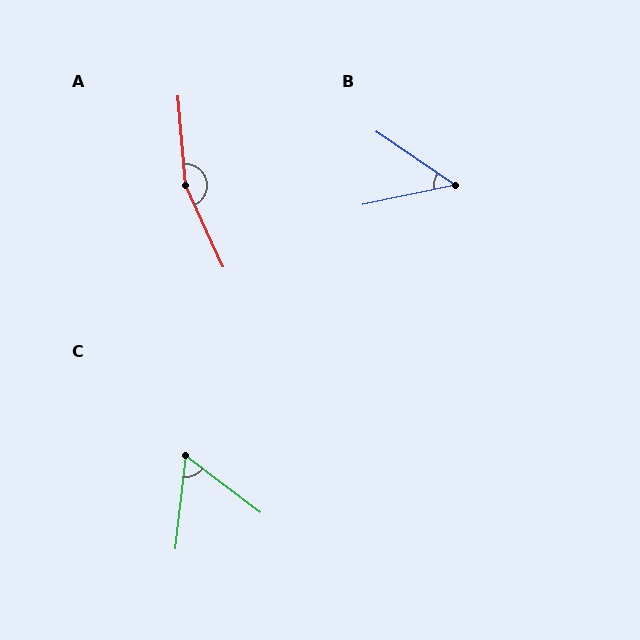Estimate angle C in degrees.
Approximately 59 degrees.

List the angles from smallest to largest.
B (46°), C (59°), A (160°).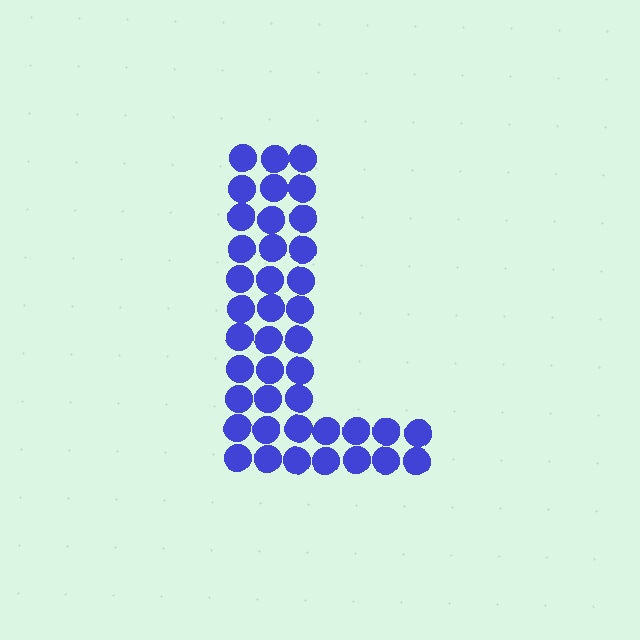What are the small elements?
The small elements are circles.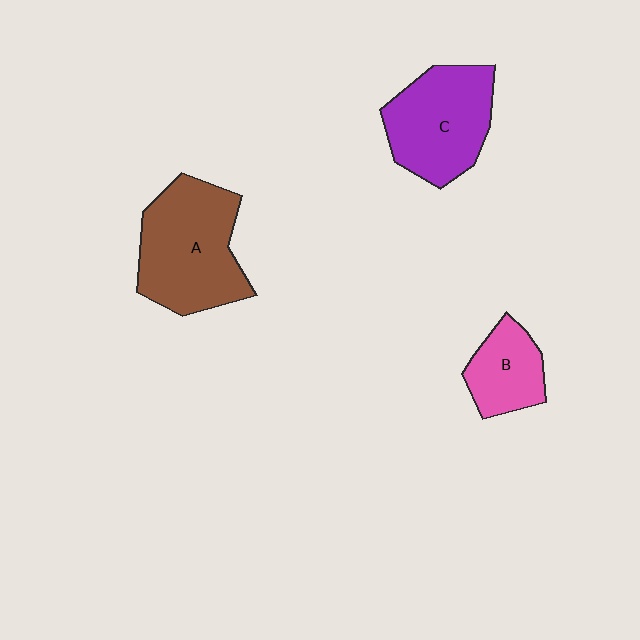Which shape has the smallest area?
Shape B (pink).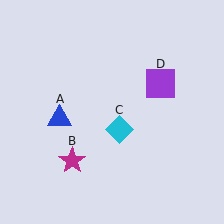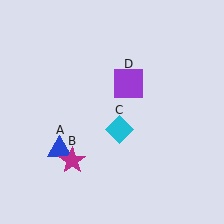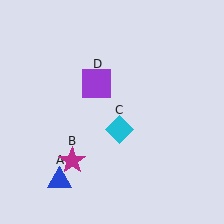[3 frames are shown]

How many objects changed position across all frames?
2 objects changed position: blue triangle (object A), purple square (object D).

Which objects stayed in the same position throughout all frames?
Magenta star (object B) and cyan diamond (object C) remained stationary.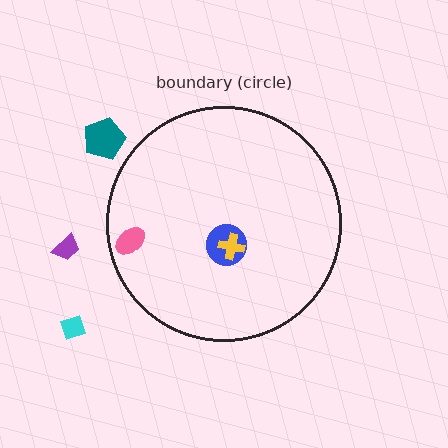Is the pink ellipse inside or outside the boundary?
Inside.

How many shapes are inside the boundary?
3 inside, 3 outside.